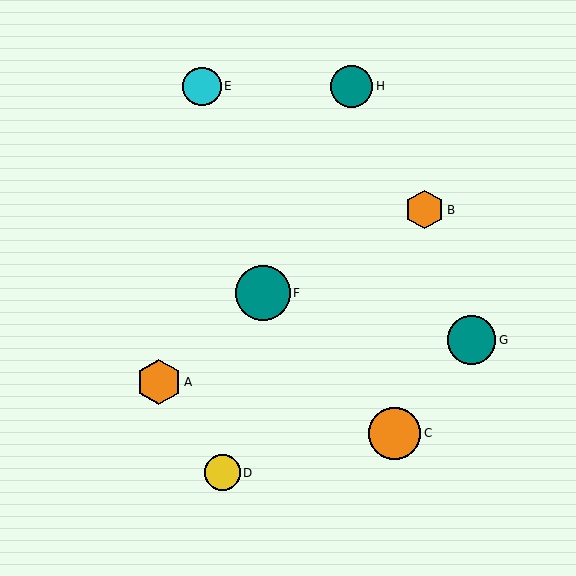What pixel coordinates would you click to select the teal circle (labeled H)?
Click at (352, 86) to select the teal circle H.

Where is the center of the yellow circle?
The center of the yellow circle is at (223, 473).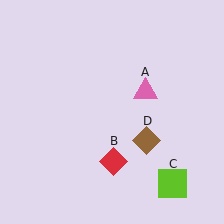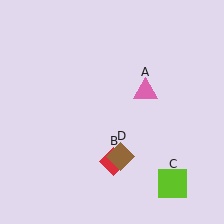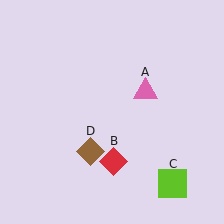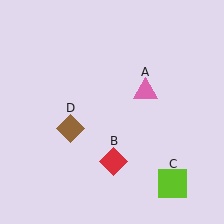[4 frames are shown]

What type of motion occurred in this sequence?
The brown diamond (object D) rotated clockwise around the center of the scene.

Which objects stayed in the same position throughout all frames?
Pink triangle (object A) and red diamond (object B) and lime square (object C) remained stationary.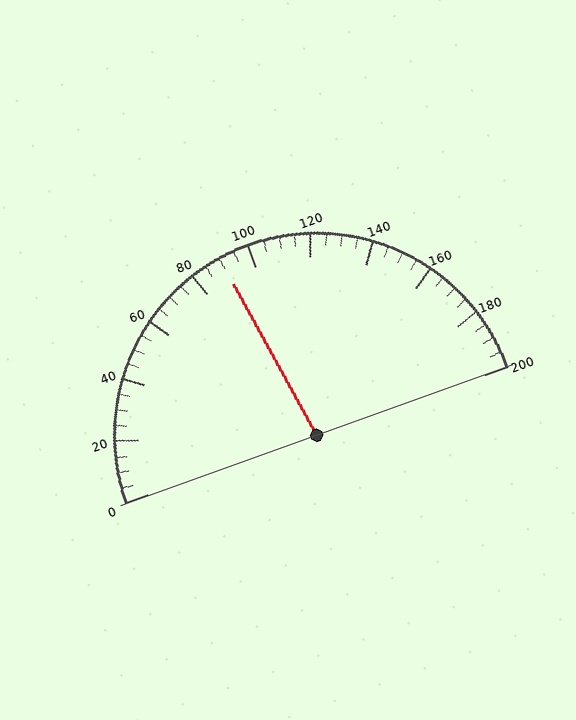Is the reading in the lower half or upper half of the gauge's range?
The reading is in the lower half of the range (0 to 200).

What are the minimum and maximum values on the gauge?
The gauge ranges from 0 to 200.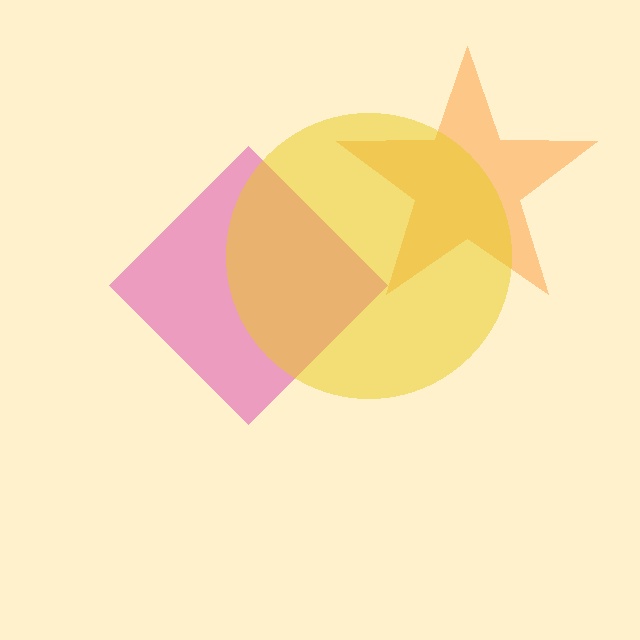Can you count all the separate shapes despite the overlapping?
Yes, there are 3 separate shapes.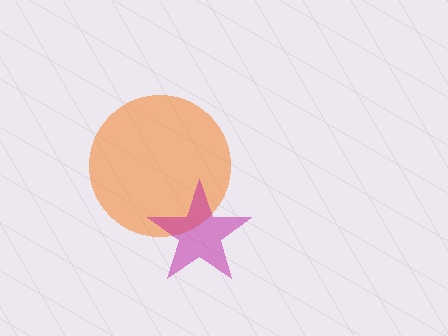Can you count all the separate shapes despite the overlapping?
Yes, there are 2 separate shapes.